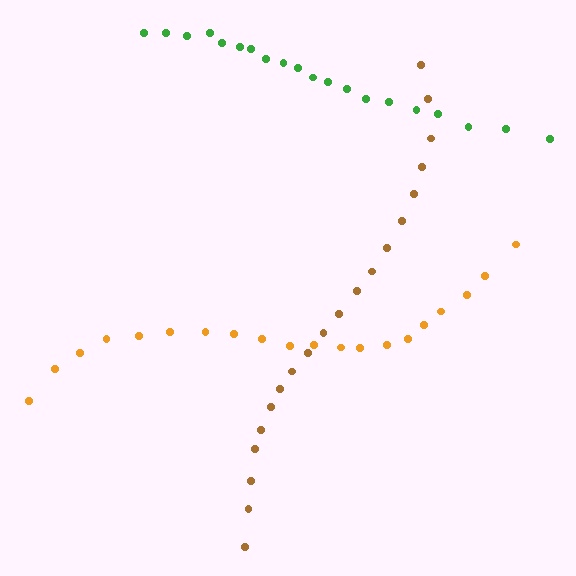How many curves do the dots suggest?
There are 3 distinct paths.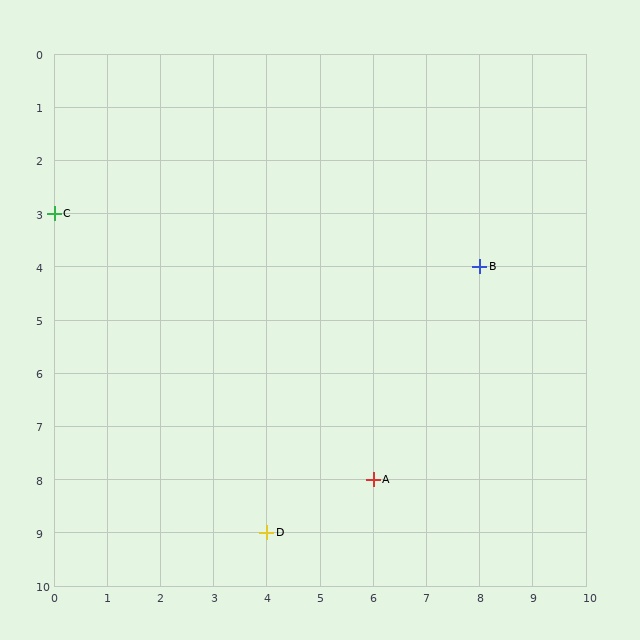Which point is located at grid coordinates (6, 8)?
Point A is at (6, 8).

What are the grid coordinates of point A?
Point A is at grid coordinates (6, 8).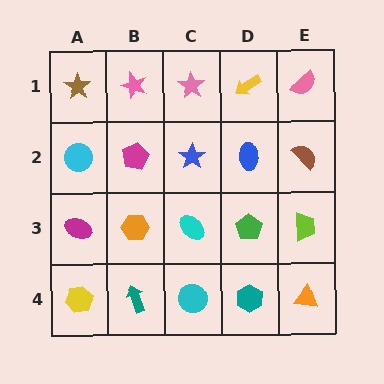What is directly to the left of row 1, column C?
A pink star.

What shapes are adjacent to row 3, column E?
A brown semicircle (row 2, column E), an orange triangle (row 4, column E), a green pentagon (row 3, column D).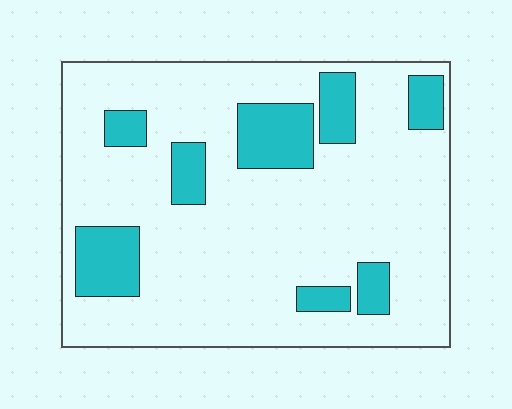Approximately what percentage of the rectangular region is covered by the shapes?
Approximately 20%.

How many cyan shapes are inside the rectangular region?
8.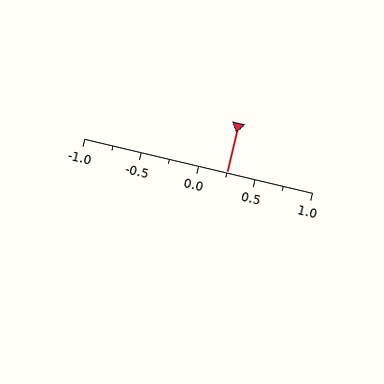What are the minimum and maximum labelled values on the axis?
The axis runs from -1.0 to 1.0.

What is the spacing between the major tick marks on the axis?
The major ticks are spaced 0.5 apart.